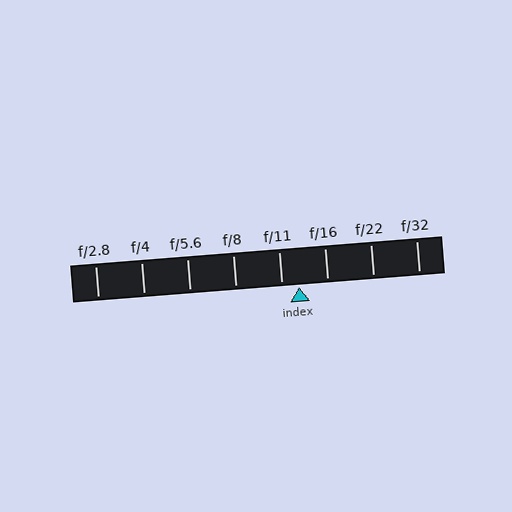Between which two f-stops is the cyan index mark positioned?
The index mark is between f/11 and f/16.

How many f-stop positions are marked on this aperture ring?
There are 8 f-stop positions marked.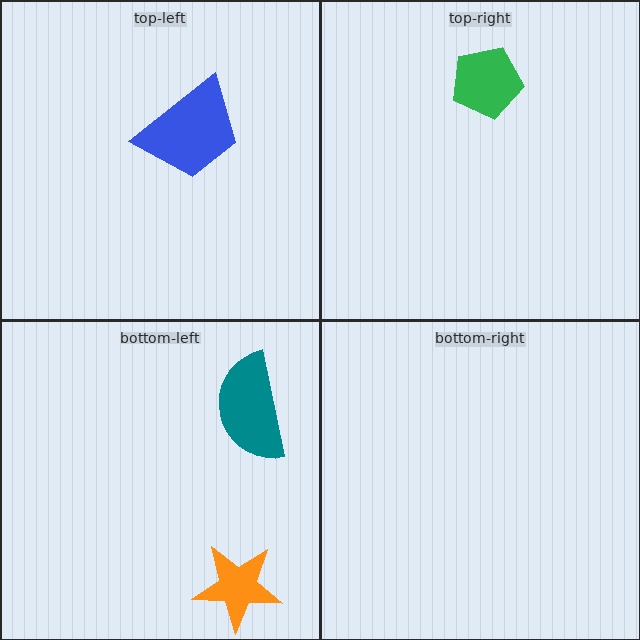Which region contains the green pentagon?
The top-right region.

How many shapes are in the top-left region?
1.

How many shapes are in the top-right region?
1.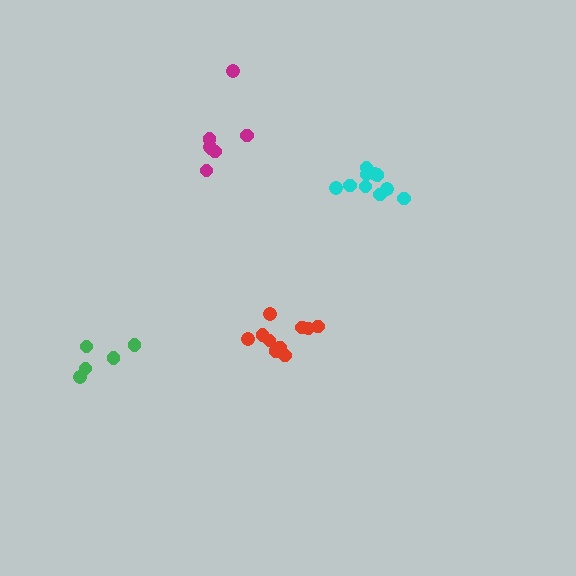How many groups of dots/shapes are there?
There are 4 groups.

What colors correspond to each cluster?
The clusters are colored: magenta, green, cyan, red.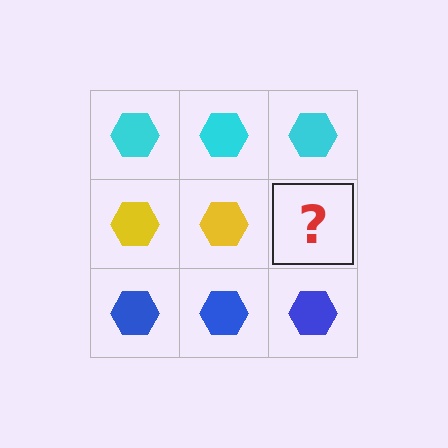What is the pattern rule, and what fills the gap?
The rule is that each row has a consistent color. The gap should be filled with a yellow hexagon.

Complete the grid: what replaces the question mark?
The question mark should be replaced with a yellow hexagon.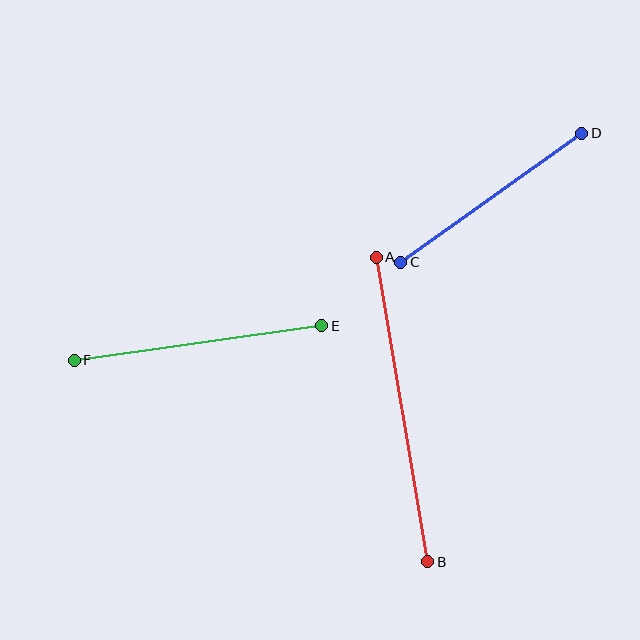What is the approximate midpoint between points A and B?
The midpoint is at approximately (402, 409) pixels.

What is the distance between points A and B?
The distance is approximately 309 pixels.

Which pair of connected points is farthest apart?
Points A and B are farthest apart.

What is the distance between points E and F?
The distance is approximately 250 pixels.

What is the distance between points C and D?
The distance is approximately 223 pixels.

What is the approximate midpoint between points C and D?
The midpoint is at approximately (491, 198) pixels.